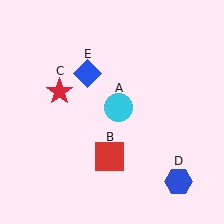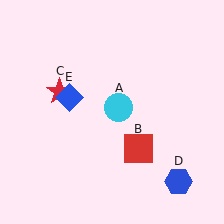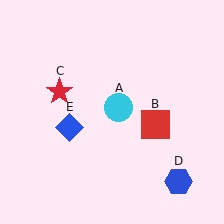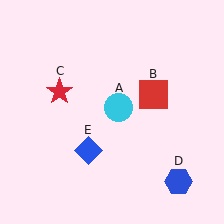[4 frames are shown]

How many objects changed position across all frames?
2 objects changed position: red square (object B), blue diamond (object E).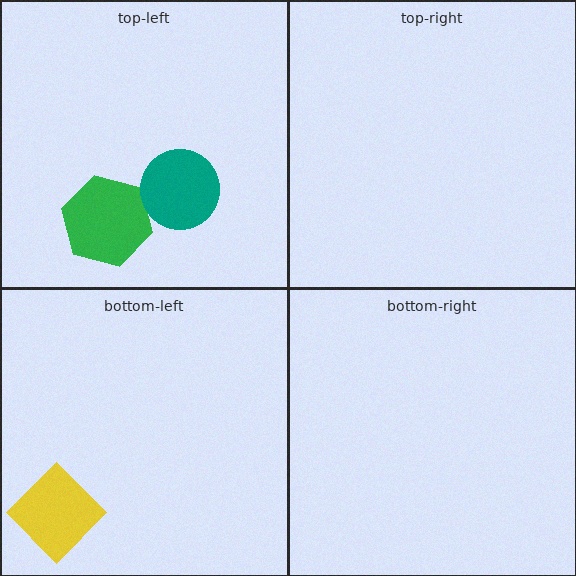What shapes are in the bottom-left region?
The yellow diamond.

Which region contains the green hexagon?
The top-left region.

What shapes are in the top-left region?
The green hexagon, the teal circle.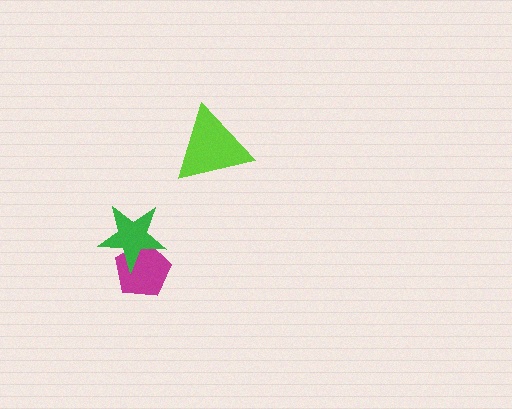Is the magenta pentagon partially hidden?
Yes, it is partially covered by another shape.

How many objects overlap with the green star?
1 object overlaps with the green star.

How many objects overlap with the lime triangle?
0 objects overlap with the lime triangle.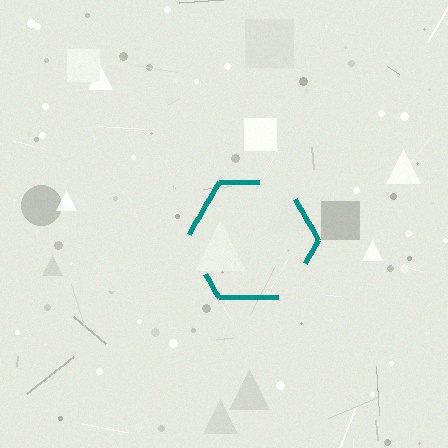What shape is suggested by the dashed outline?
The dashed outline suggests a hexagon.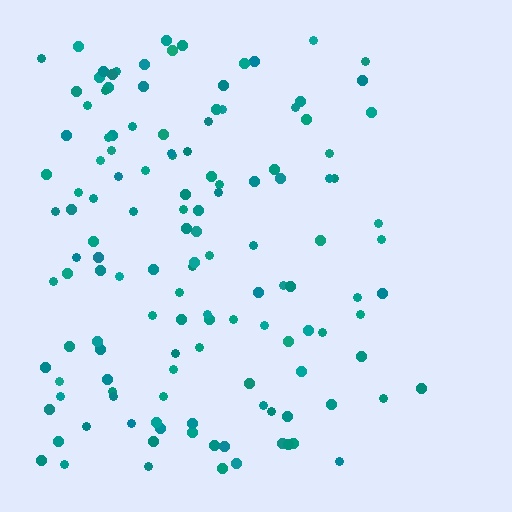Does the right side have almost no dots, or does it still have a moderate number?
Still a moderate number, just noticeably fewer than the left.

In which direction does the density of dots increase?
From right to left, with the left side densest.